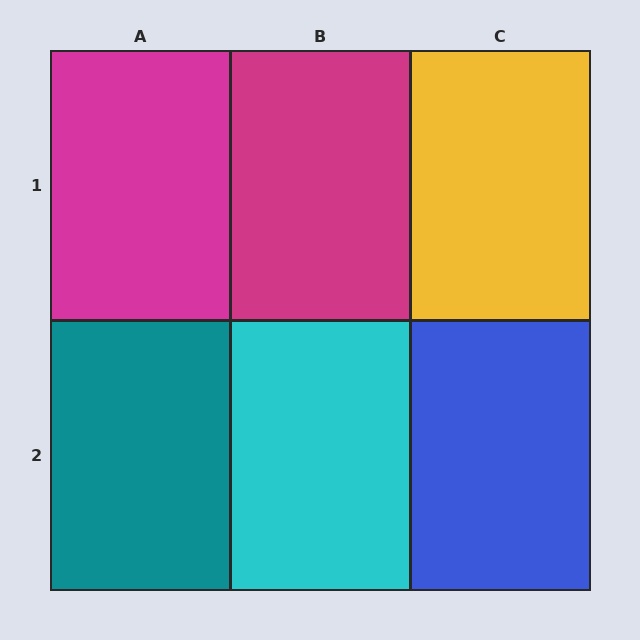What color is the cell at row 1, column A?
Magenta.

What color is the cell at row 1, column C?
Yellow.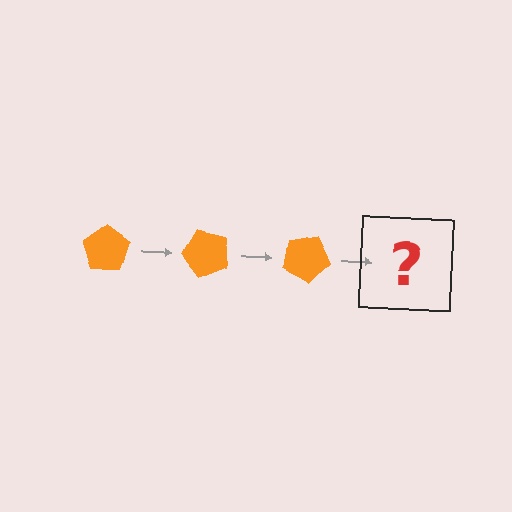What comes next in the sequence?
The next element should be an orange pentagon rotated 150 degrees.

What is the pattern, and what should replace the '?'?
The pattern is that the pentagon rotates 50 degrees each step. The '?' should be an orange pentagon rotated 150 degrees.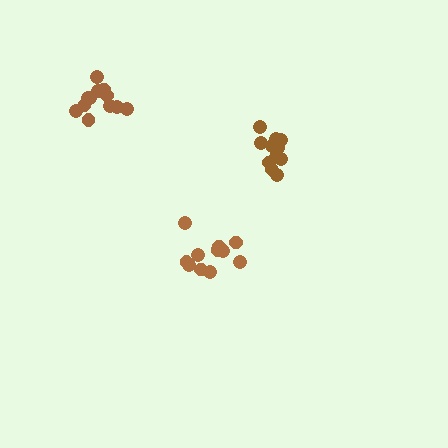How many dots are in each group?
Group 1: 12 dots, Group 2: 11 dots, Group 3: 12 dots (35 total).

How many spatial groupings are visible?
There are 3 spatial groupings.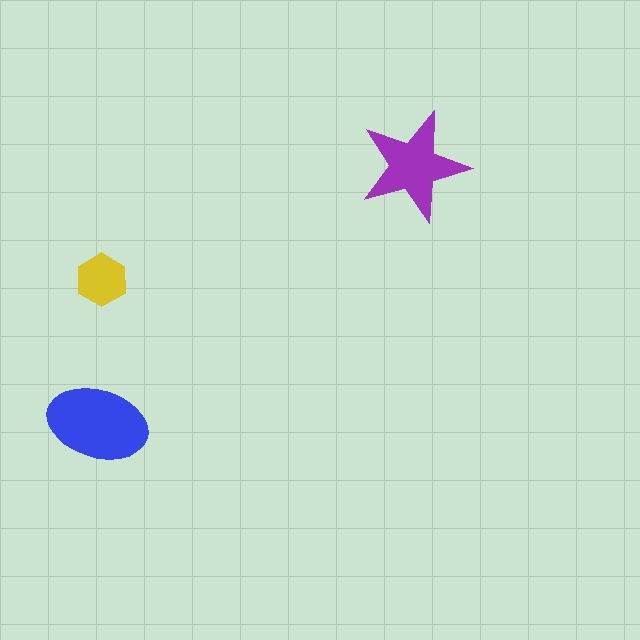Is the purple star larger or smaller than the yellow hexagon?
Larger.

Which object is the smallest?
The yellow hexagon.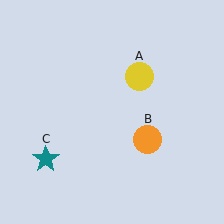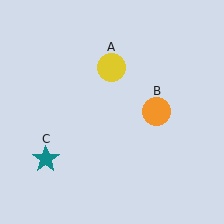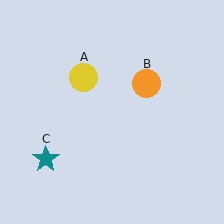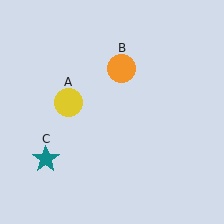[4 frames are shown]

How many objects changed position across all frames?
2 objects changed position: yellow circle (object A), orange circle (object B).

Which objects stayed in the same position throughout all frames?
Teal star (object C) remained stationary.